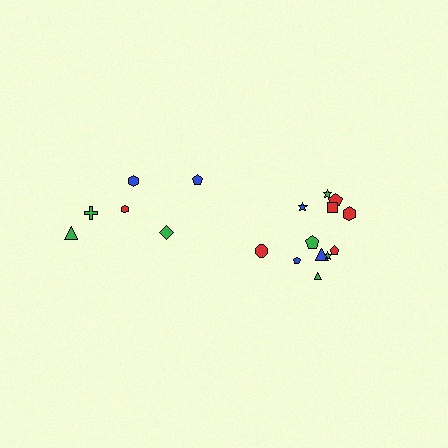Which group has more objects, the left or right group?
The right group.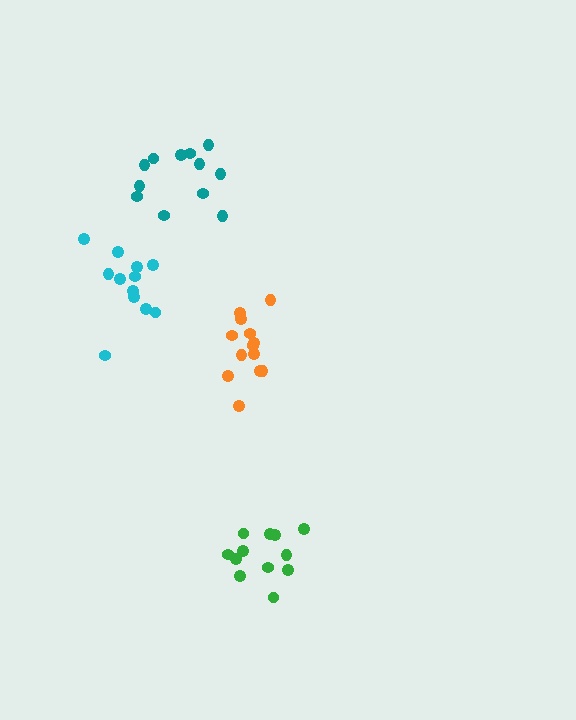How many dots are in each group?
Group 1: 12 dots, Group 2: 13 dots, Group 3: 12 dots, Group 4: 12 dots (49 total).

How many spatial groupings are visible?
There are 4 spatial groupings.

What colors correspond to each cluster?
The clusters are colored: green, orange, teal, cyan.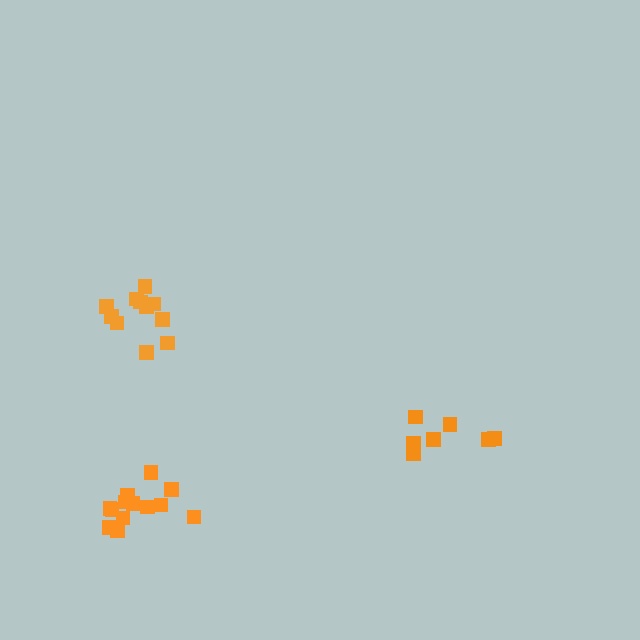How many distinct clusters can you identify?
There are 3 distinct clusters.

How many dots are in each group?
Group 1: 11 dots, Group 2: 7 dots, Group 3: 13 dots (31 total).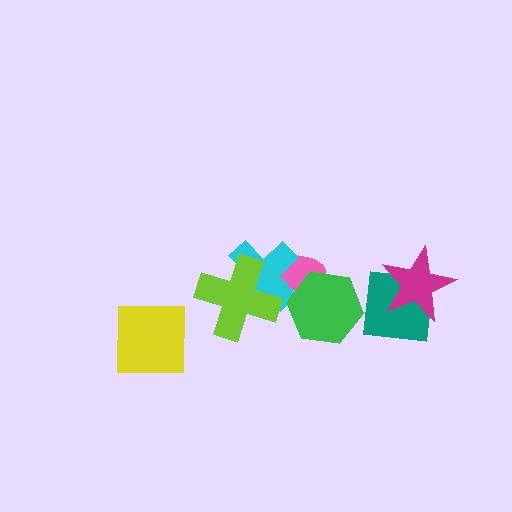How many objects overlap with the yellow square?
0 objects overlap with the yellow square.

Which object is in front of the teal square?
The magenta star is in front of the teal square.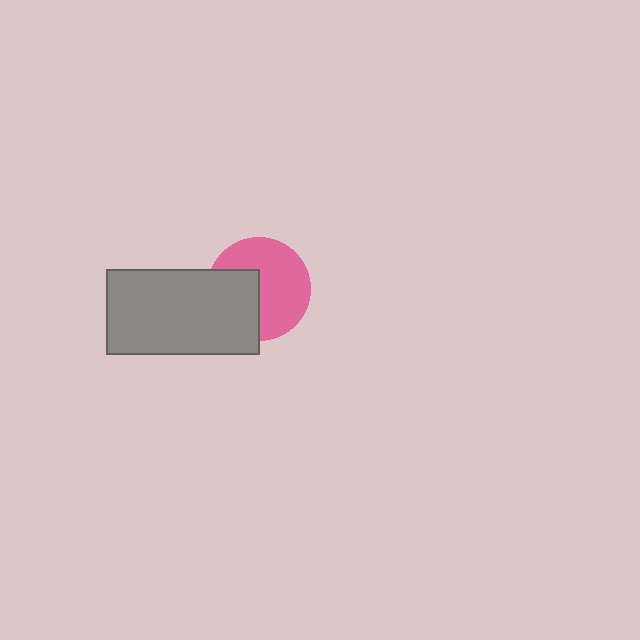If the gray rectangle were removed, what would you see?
You would see the complete pink circle.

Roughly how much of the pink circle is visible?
About half of it is visible (roughly 63%).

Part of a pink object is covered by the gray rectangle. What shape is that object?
It is a circle.